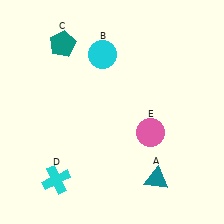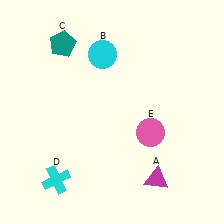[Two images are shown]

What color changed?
The triangle (A) changed from teal in Image 1 to magenta in Image 2.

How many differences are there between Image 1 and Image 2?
There is 1 difference between the two images.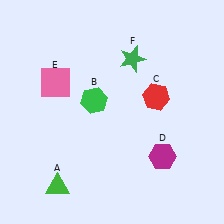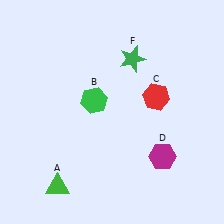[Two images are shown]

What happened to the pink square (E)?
The pink square (E) was removed in Image 2. It was in the top-left area of Image 1.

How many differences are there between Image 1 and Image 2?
There is 1 difference between the two images.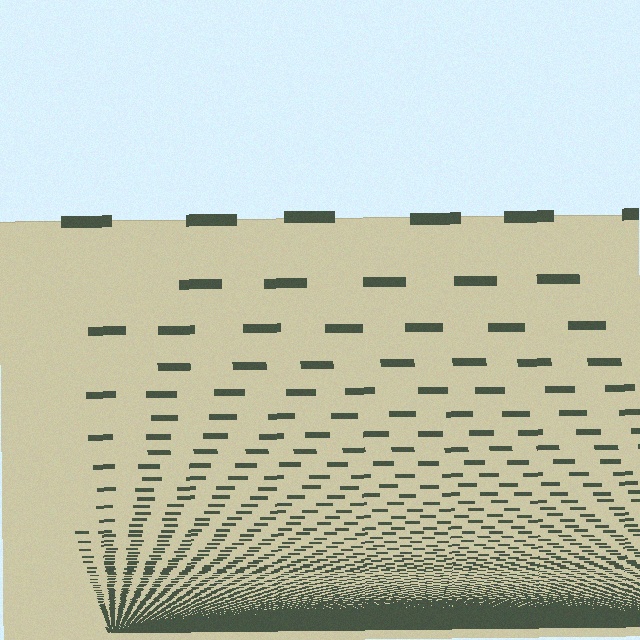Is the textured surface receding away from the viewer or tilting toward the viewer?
The surface appears to tilt toward the viewer. Texture elements get larger and sparser toward the top.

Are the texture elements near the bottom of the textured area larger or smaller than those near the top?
Smaller. The gradient is inverted — elements near the bottom are smaller and denser.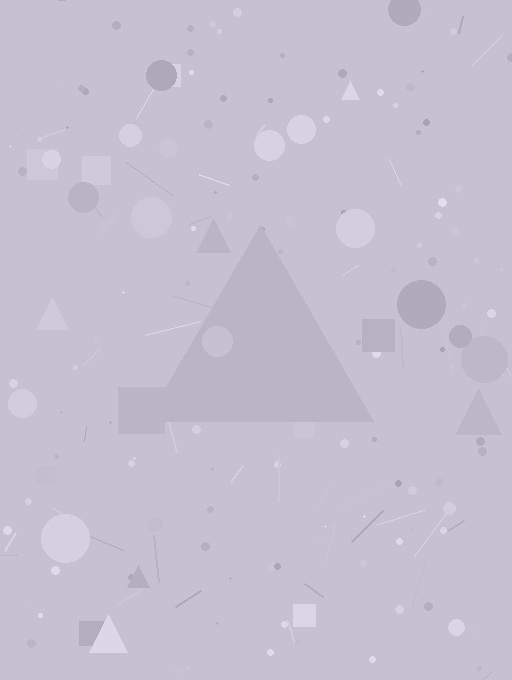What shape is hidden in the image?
A triangle is hidden in the image.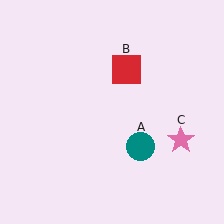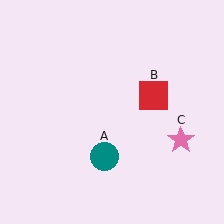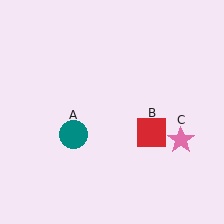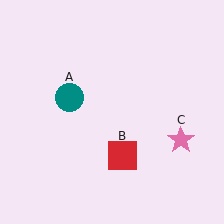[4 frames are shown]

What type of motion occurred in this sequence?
The teal circle (object A), red square (object B) rotated clockwise around the center of the scene.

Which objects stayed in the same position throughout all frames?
Pink star (object C) remained stationary.